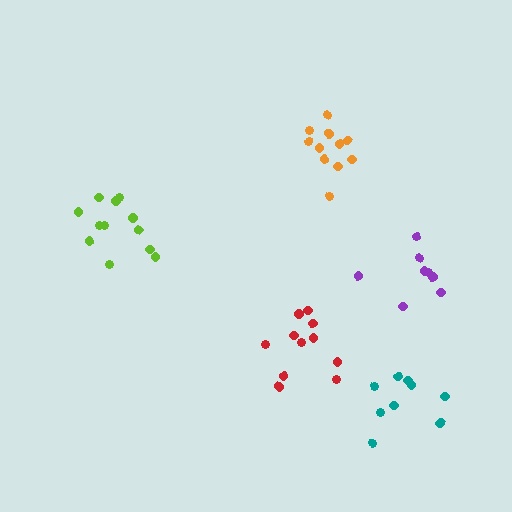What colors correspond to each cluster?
The clusters are colored: orange, purple, red, lime, teal.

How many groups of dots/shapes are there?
There are 5 groups.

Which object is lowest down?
The teal cluster is bottommost.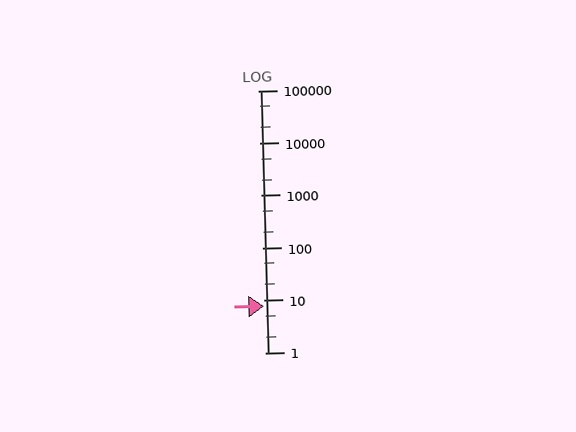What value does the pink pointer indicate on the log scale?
The pointer indicates approximately 7.6.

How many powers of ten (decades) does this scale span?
The scale spans 5 decades, from 1 to 100000.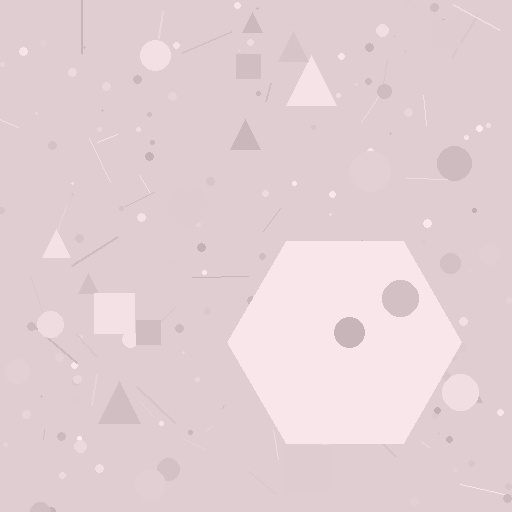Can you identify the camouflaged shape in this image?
The camouflaged shape is a hexagon.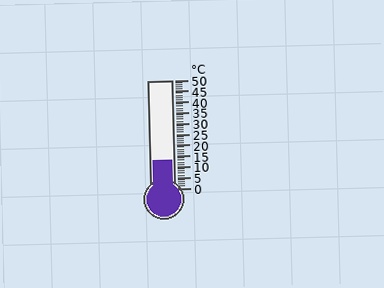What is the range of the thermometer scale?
The thermometer scale ranges from 0°C to 50°C.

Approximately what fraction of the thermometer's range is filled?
The thermometer is filled to approximately 25% of its range.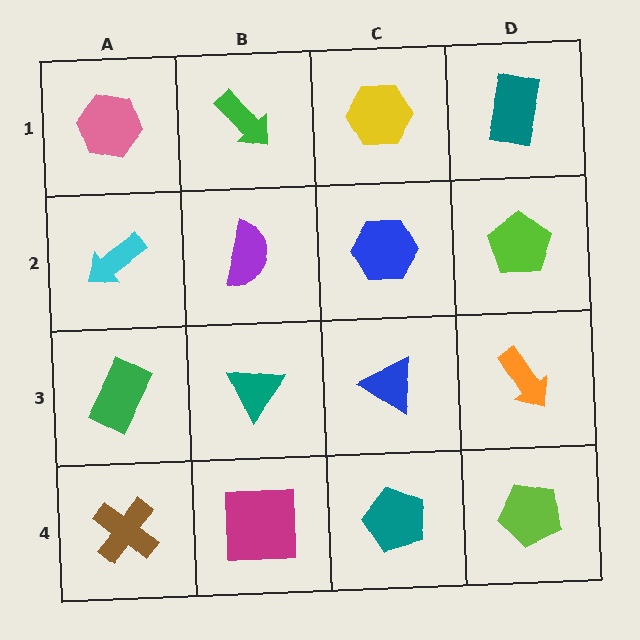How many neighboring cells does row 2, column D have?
3.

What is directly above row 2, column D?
A teal rectangle.